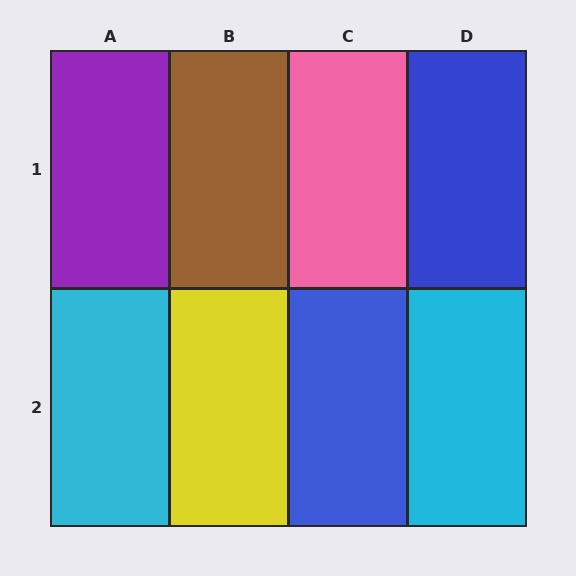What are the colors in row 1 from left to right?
Purple, brown, pink, blue.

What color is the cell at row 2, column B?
Yellow.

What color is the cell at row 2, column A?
Cyan.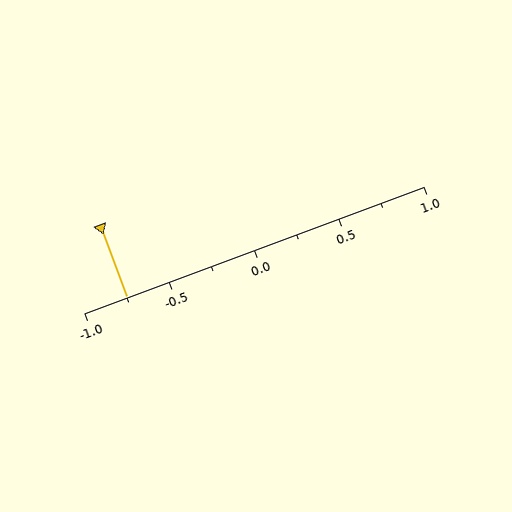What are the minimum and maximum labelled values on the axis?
The axis runs from -1.0 to 1.0.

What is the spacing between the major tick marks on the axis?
The major ticks are spaced 0.5 apart.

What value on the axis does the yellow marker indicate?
The marker indicates approximately -0.75.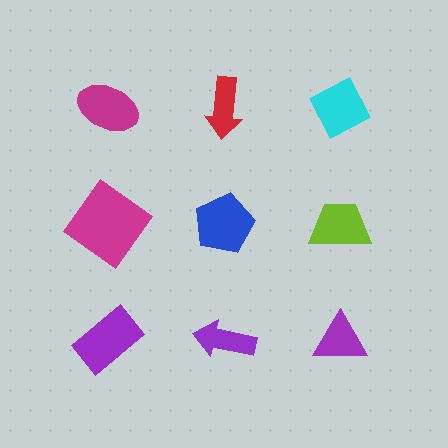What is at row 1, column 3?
A cyan diamond.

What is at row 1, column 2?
A red arrow.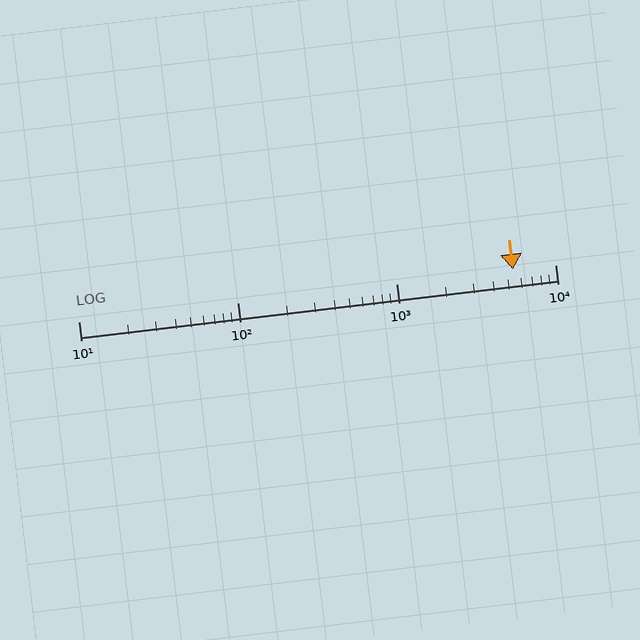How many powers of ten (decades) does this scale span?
The scale spans 3 decades, from 10 to 10000.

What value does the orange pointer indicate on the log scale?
The pointer indicates approximately 5400.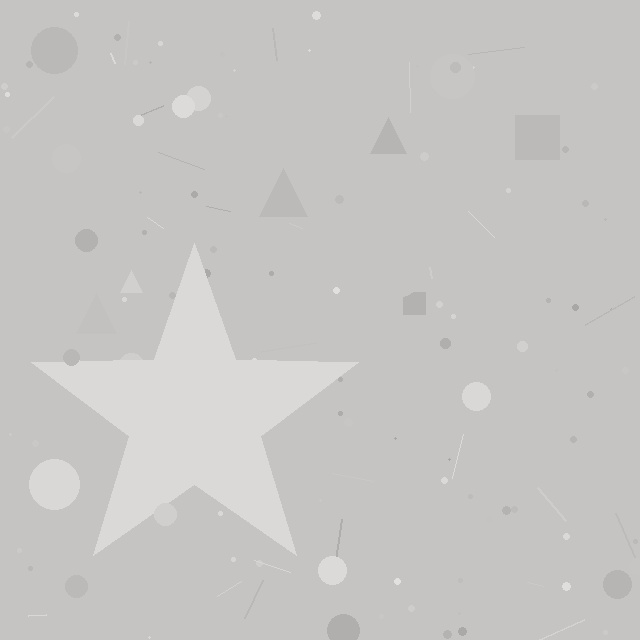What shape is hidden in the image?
A star is hidden in the image.